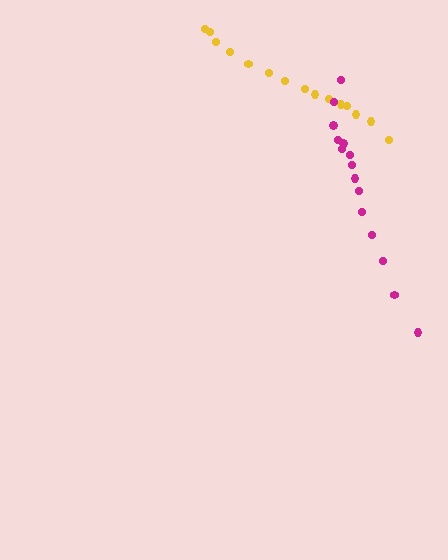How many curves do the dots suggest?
There are 2 distinct paths.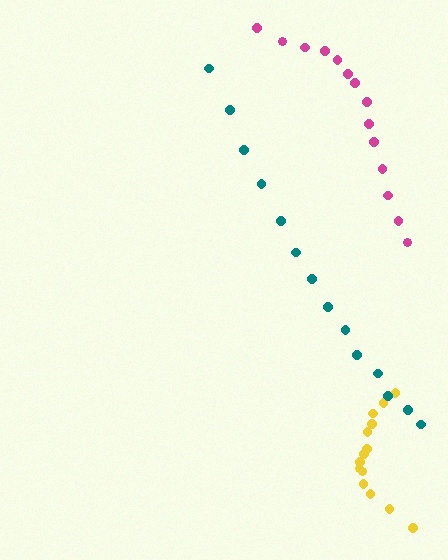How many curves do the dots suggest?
There are 3 distinct paths.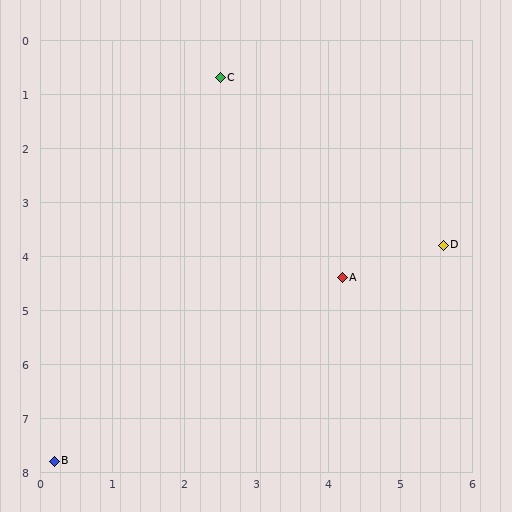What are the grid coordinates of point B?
Point B is at approximately (0.2, 7.8).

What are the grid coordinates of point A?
Point A is at approximately (4.2, 4.4).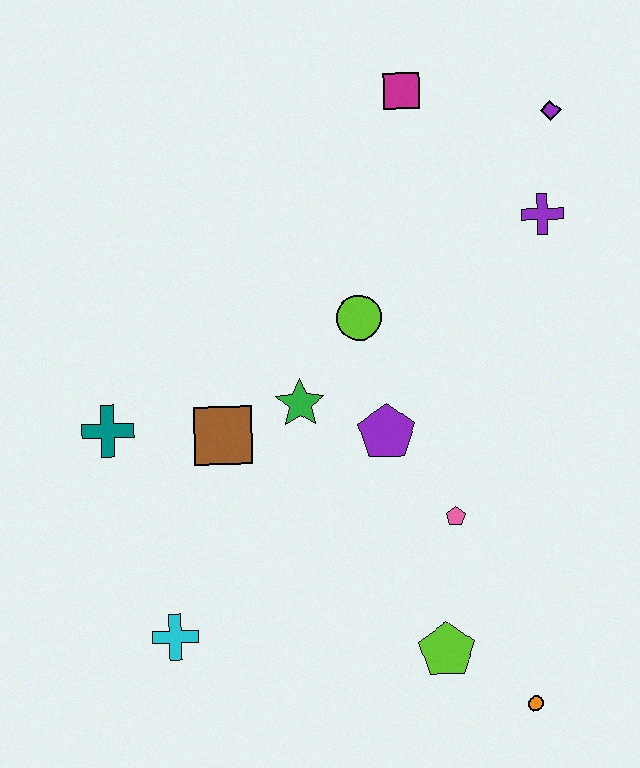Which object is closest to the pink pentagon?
The purple pentagon is closest to the pink pentagon.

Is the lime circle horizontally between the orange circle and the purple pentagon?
No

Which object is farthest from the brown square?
The purple diamond is farthest from the brown square.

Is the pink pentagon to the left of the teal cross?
No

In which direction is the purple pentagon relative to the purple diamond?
The purple pentagon is below the purple diamond.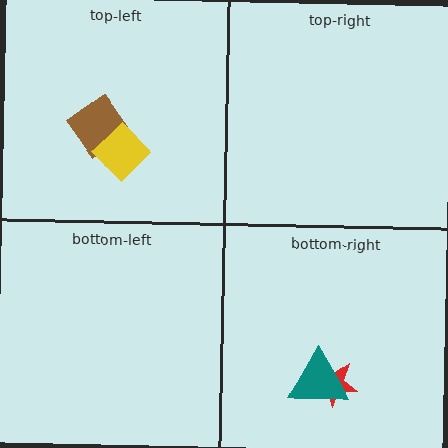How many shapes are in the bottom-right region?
2.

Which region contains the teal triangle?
The bottom-right region.